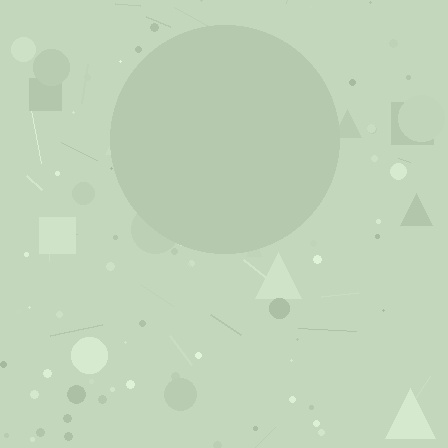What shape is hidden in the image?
A circle is hidden in the image.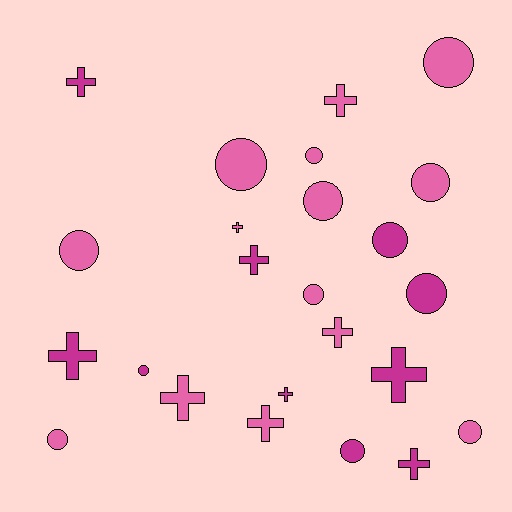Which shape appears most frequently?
Circle, with 13 objects.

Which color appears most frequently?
Pink, with 14 objects.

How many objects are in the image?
There are 24 objects.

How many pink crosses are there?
There are 5 pink crosses.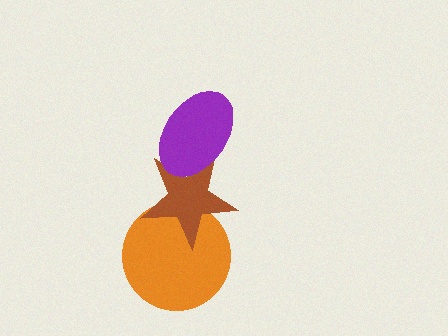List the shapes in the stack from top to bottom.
From top to bottom: the purple ellipse, the brown star, the orange circle.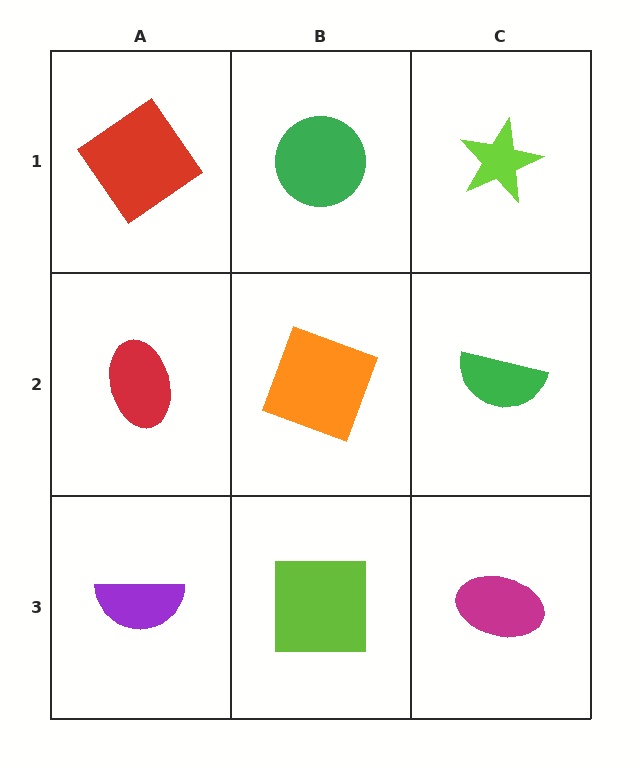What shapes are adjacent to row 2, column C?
A lime star (row 1, column C), a magenta ellipse (row 3, column C), an orange square (row 2, column B).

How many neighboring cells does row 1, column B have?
3.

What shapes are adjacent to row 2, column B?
A green circle (row 1, column B), a lime square (row 3, column B), a red ellipse (row 2, column A), a green semicircle (row 2, column C).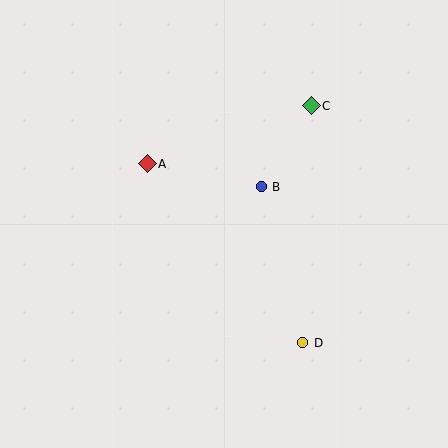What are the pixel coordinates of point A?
Point A is at (147, 164).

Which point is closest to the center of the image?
Point B at (261, 187) is closest to the center.